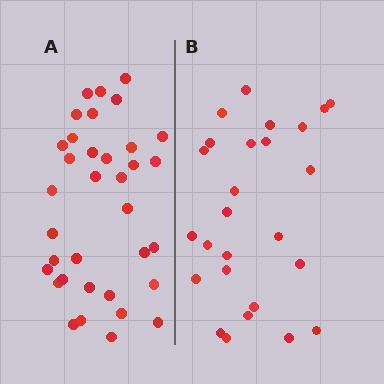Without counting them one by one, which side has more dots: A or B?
Region A (the left region) has more dots.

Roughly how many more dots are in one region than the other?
Region A has roughly 8 or so more dots than region B.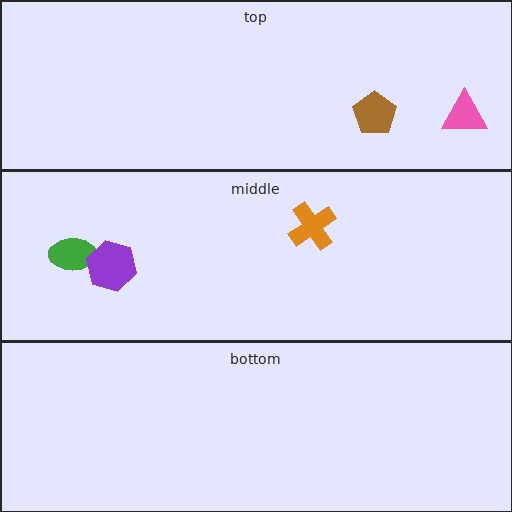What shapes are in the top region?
The pink triangle, the brown pentagon.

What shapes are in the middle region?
The orange cross, the green ellipse, the purple hexagon.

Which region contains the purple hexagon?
The middle region.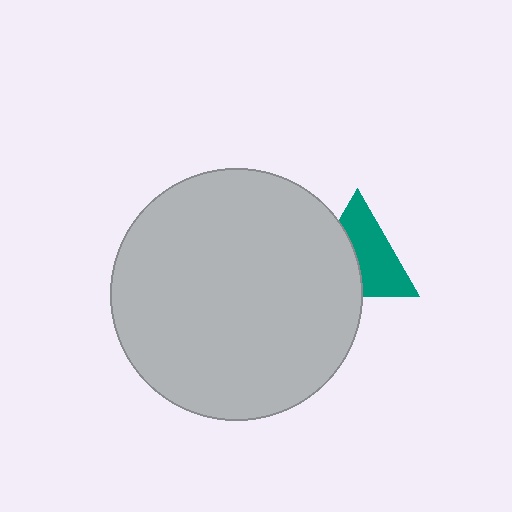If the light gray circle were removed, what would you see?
You would see the complete teal triangle.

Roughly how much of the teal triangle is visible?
About half of it is visible (roughly 56%).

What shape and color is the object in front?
The object in front is a light gray circle.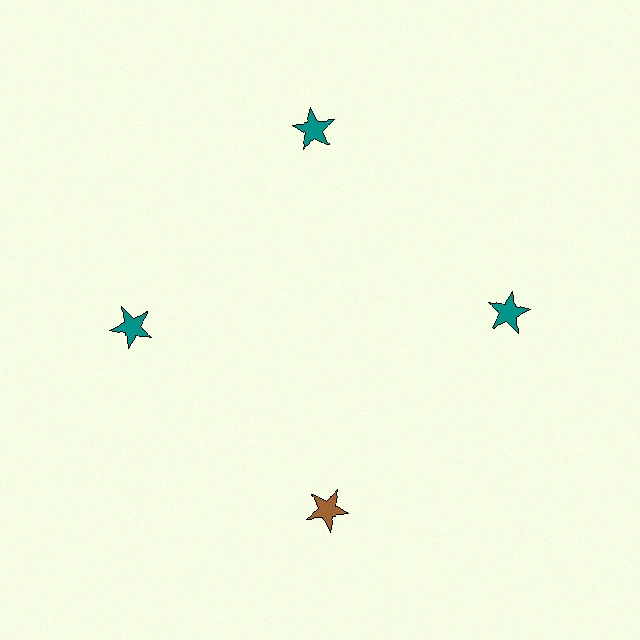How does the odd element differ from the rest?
It has a different color: brown instead of teal.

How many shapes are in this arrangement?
There are 4 shapes arranged in a ring pattern.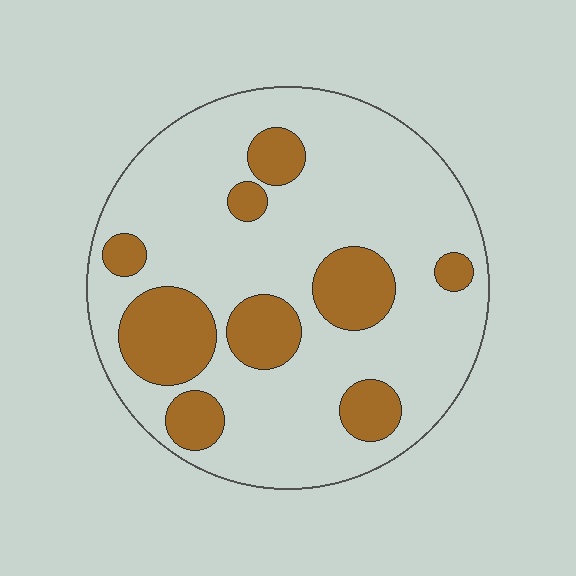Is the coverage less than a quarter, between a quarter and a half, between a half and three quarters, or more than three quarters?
Less than a quarter.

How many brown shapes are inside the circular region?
9.